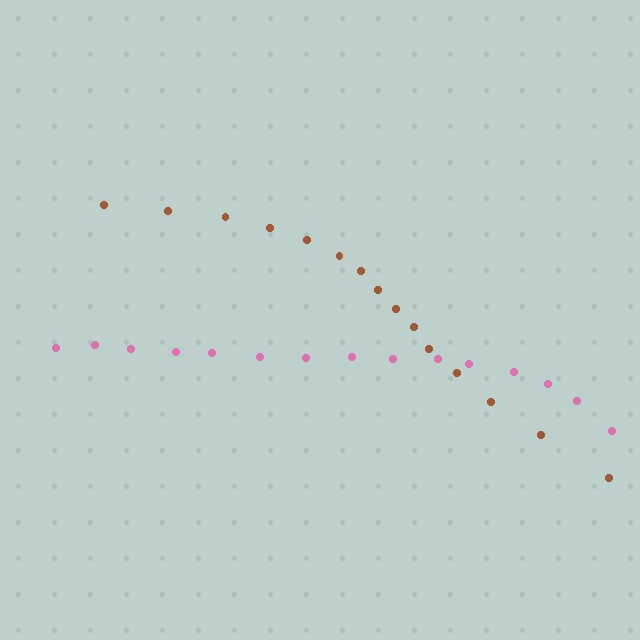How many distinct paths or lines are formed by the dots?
There are 2 distinct paths.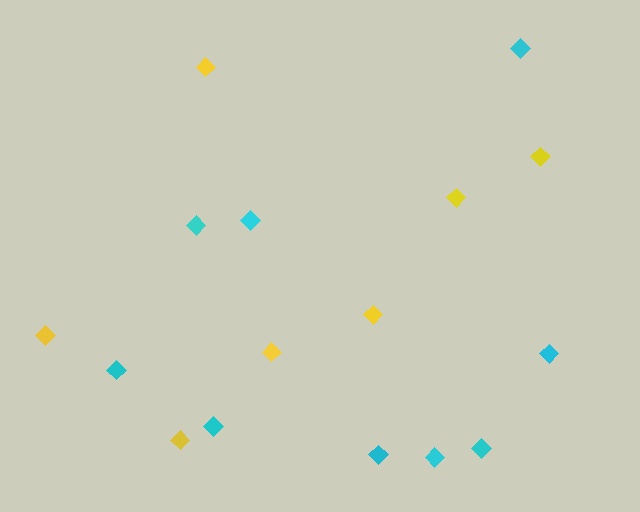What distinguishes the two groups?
There are 2 groups: one group of cyan diamonds (9) and one group of yellow diamonds (7).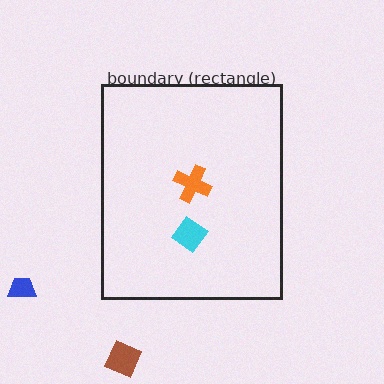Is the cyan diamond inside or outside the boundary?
Inside.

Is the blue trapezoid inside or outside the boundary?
Outside.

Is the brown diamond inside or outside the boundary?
Outside.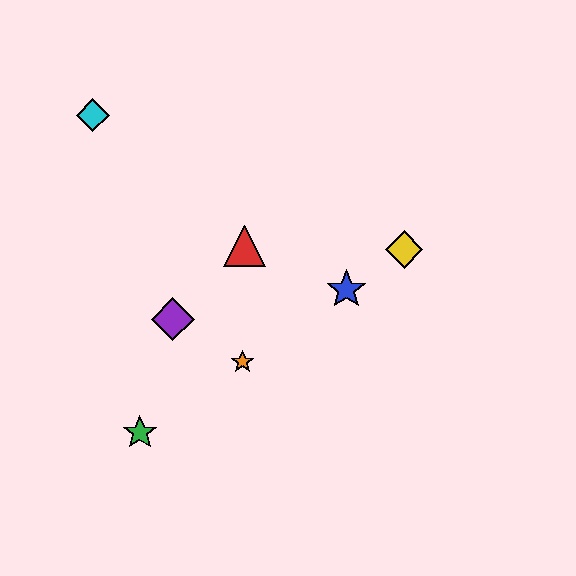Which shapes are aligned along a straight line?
The blue star, the green star, the yellow diamond, the orange star are aligned along a straight line.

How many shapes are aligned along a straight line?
4 shapes (the blue star, the green star, the yellow diamond, the orange star) are aligned along a straight line.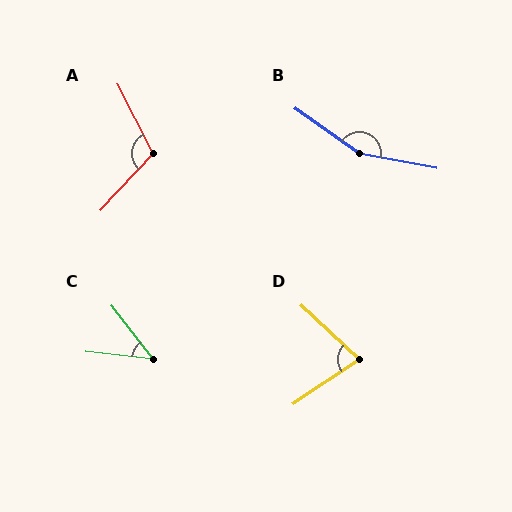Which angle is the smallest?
C, at approximately 47 degrees.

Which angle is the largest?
B, at approximately 155 degrees.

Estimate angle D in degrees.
Approximately 76 degrees.